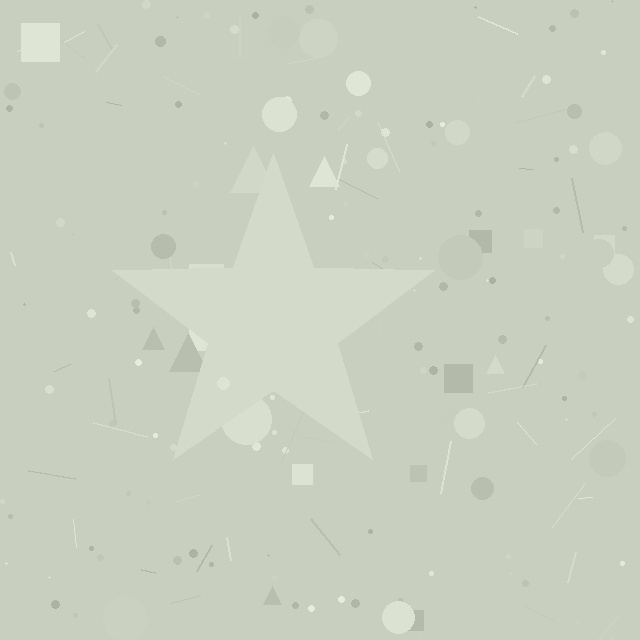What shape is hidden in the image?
A star is hidden in the image.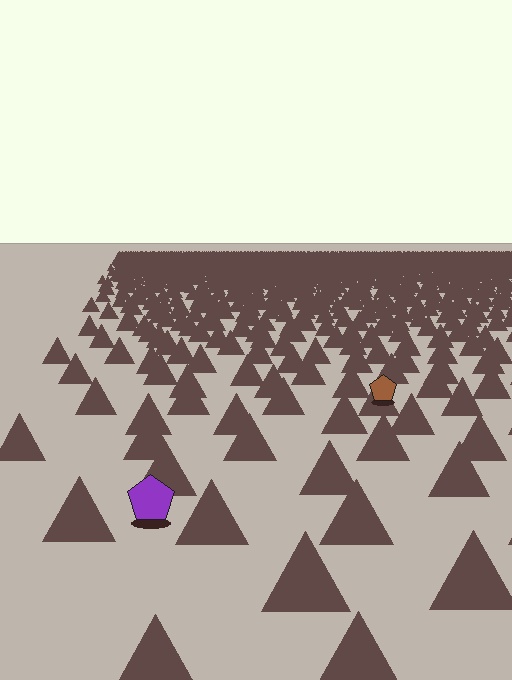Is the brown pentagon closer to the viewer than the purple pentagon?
No. The purple pentagon is closer — you can tell from the texture gradient: the ground texture is coarser near it.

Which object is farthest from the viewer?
The brown pentagon is farthest from the viewer. It appears smaller and the ground texture around it is denser.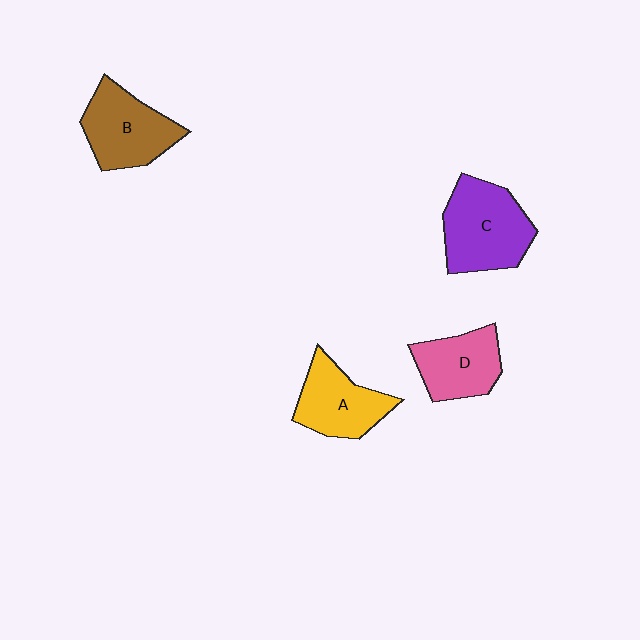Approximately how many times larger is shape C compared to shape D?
Approximately 1.4 times.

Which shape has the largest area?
Shape C (purple).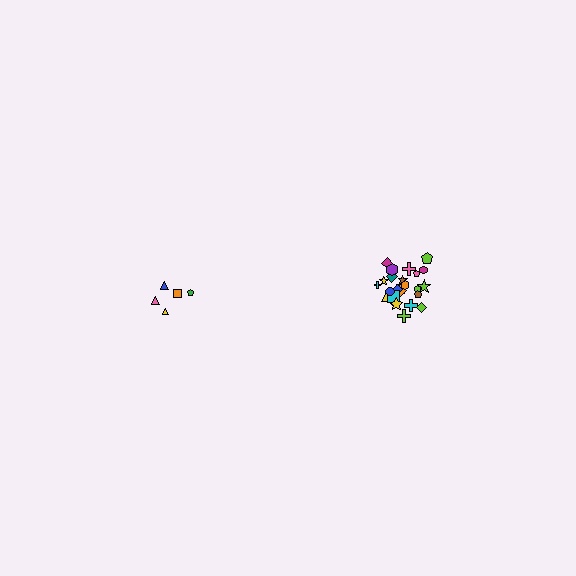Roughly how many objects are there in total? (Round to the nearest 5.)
Roughly 30 objects in total.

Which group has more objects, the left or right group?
The right group.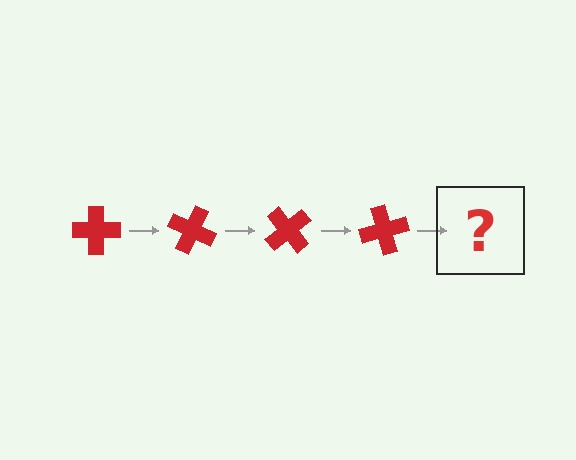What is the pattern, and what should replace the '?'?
The pattern is that the cross rotates 25 degrees each step. The '?' should be a red cross rotated 100 degrees.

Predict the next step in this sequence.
The next step is a red cross rotated 100 degrees.